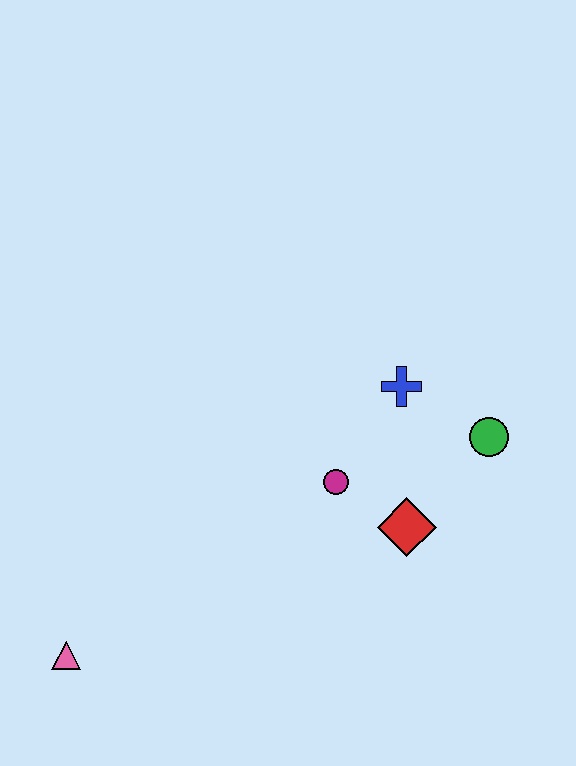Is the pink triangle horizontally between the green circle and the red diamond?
No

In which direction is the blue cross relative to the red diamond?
The blue cross is above the red diamond.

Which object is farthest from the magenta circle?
The pink triangle is farthest from the magenta circle.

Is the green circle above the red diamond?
Yes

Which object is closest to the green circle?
The blue cross is closest to the green circle.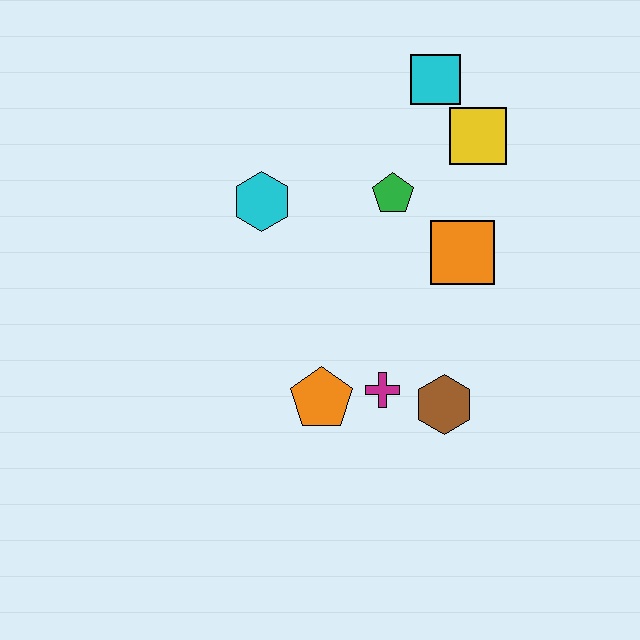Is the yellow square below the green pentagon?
No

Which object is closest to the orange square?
The green pentagon is closest to the orange square.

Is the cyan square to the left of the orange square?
Yes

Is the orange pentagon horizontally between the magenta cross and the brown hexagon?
No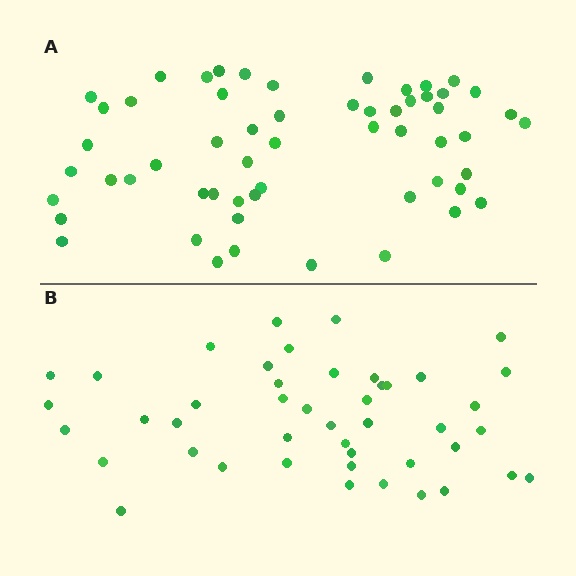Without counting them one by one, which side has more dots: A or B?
Region A (the top region) has more dots.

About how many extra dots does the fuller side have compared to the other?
Region A has roughly 12 or so more dots than region B.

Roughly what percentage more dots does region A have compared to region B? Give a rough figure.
About 25% more.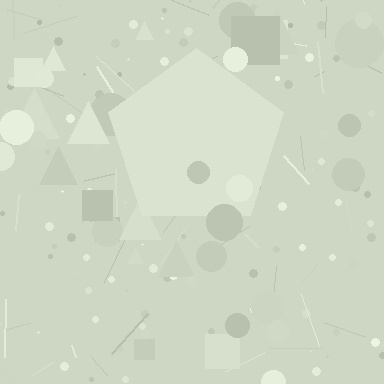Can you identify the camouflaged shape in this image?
The camouflaged shape is a pentagon.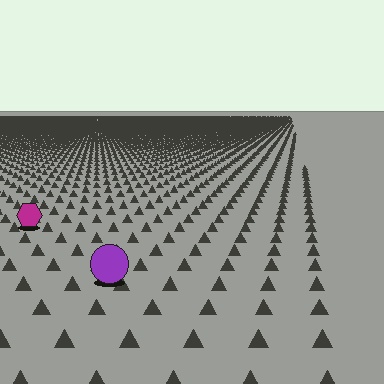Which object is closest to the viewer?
The purple circle is closest. The texture marks near it are larger and more spread out.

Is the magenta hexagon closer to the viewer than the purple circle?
No. The purple circle is closer — you can tell from the texture gradient: the ground texture is coarser near it.